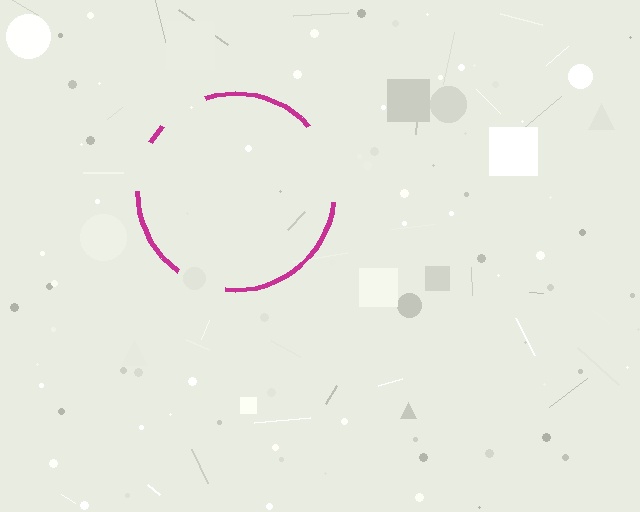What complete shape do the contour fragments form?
The contour fragments form a circle.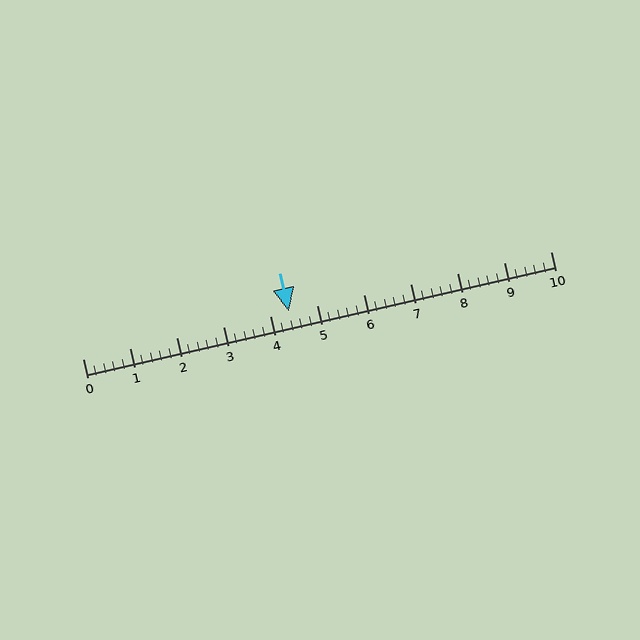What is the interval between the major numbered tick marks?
The major tick marks are spaced 1 units apart.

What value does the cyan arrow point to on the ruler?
The cyan arrow points to approximately 4.4.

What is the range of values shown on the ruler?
The ruler shows values from 0 to 10.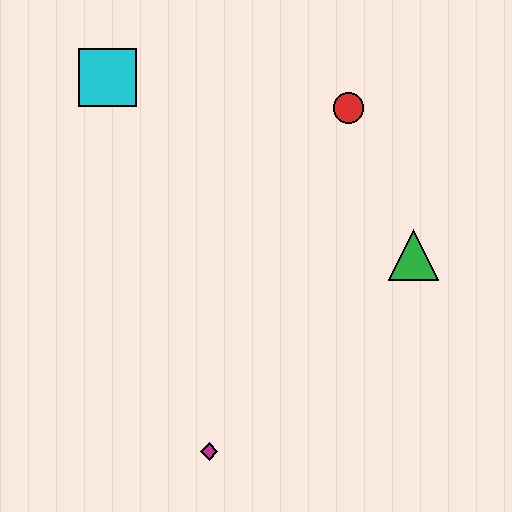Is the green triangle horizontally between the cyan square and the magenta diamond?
No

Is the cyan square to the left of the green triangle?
Yes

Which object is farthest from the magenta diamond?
The cyan square is farthest from the magenta diamond.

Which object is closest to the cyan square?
The red circle is closest to the cyan square.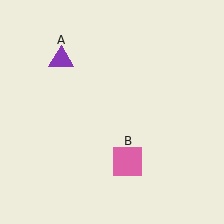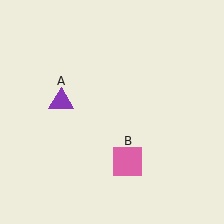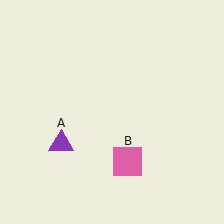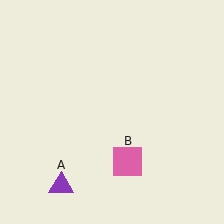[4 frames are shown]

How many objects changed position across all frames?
1 object changed position: purple triangle (object A).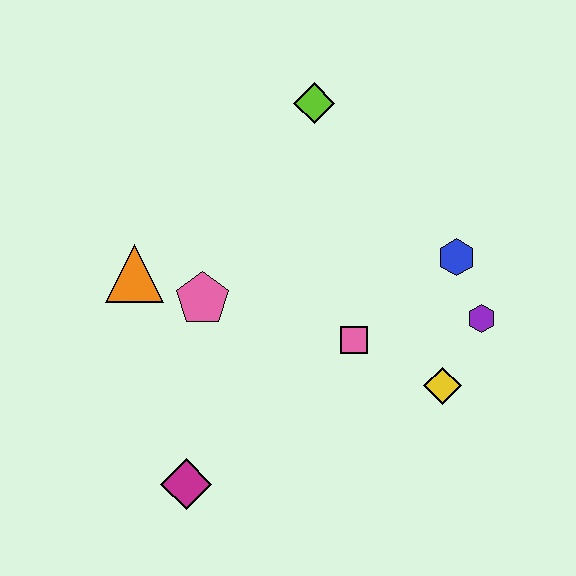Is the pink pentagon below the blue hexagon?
Yes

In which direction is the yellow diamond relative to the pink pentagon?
The yellow diamond is to the right of the pink pentagon.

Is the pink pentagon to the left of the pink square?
Yes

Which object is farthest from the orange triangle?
The purple hexagon is farthest from the orange triangle.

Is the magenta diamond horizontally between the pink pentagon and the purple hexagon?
No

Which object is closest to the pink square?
The yellow diamond is closest to the pink square.